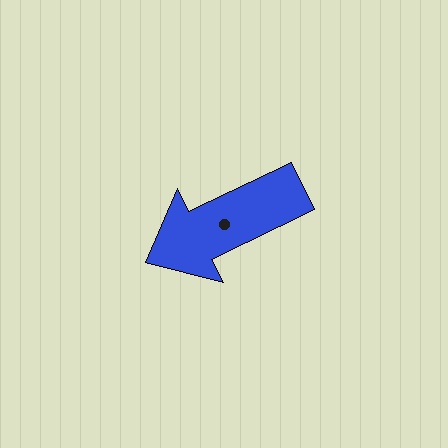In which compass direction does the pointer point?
Southwest.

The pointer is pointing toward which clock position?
Roughly 8 o'clock.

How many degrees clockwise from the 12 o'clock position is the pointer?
Approximately 244 degrees.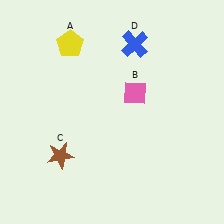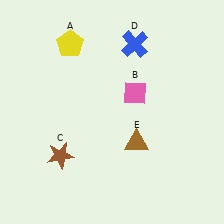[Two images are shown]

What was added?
A brown triangle (E) was added in Image 2.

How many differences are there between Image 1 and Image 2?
There is 1 difference between the two images.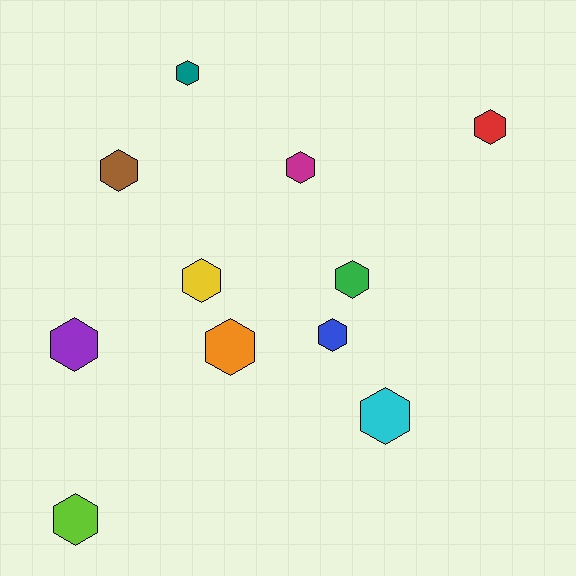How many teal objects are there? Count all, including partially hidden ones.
There is 1 teal object.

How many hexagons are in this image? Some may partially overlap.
There are 11 hexagons.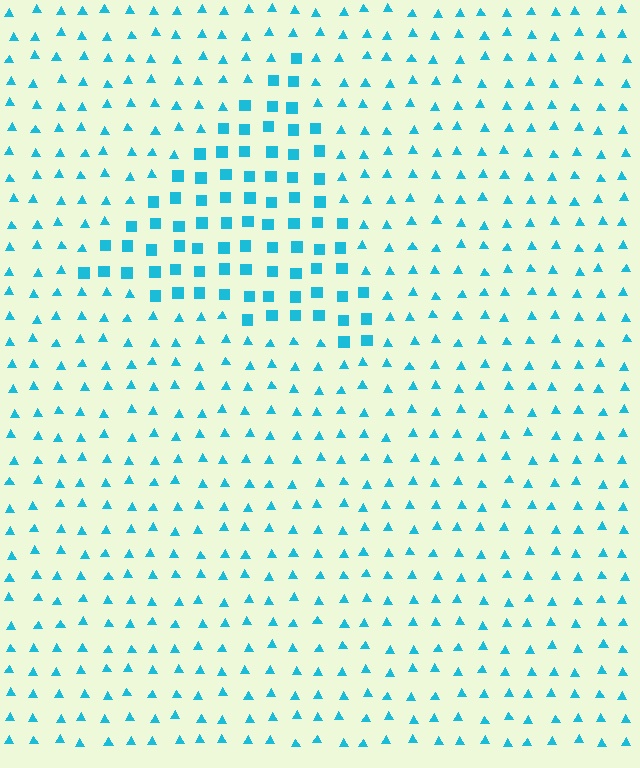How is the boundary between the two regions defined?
The boundary is defined by a change in element shape: squares inside vs. triangles outside. All elements share the same color and spacing.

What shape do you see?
I see a triangle.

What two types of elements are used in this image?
The image uses squares inside the triangle region and triangles outside it.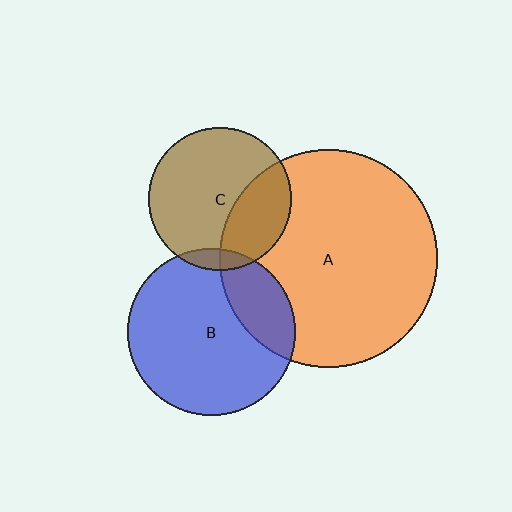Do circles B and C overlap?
Yes.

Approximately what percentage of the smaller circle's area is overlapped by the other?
Approximately 5%.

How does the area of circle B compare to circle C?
Approximately 1.4 times.